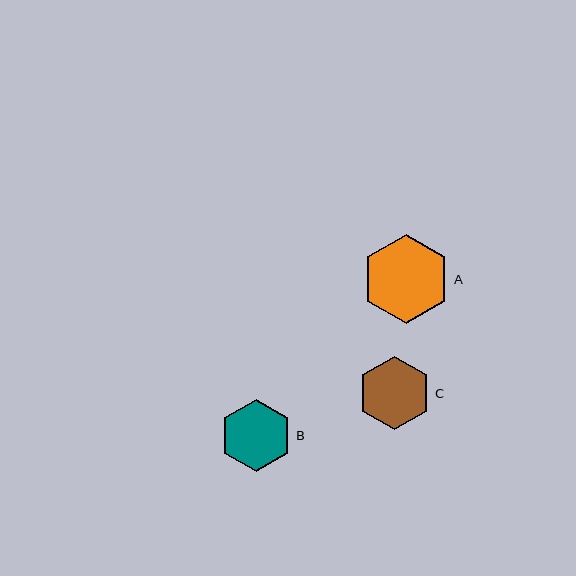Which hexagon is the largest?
Hexagon A is the largest with a size of approximately 89 pixels.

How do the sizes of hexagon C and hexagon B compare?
Hexagon C and hexagon B are approximately the same size.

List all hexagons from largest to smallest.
From largest to smallest: A, C, B.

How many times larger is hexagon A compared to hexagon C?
Hexagon A is approximately 1.2 times the size of hexagon C.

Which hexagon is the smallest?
Hexagon B is the smallest with a size of approximately 73 pixels.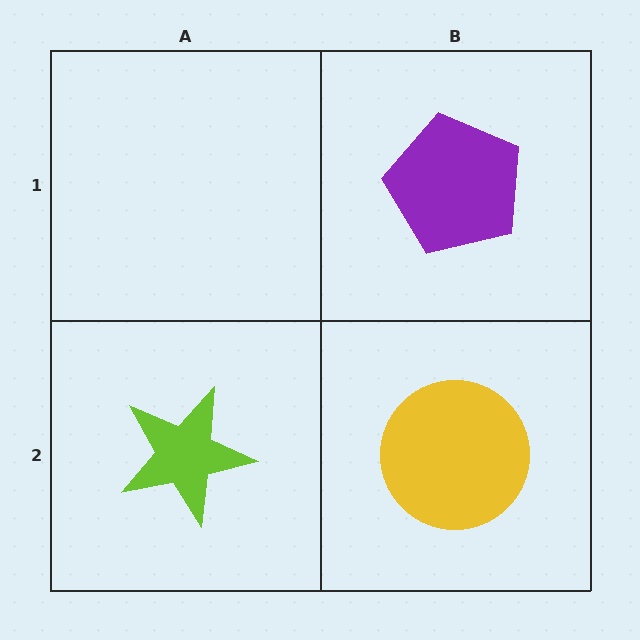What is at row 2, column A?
A lime star.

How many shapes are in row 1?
1 shape.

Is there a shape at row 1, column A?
No, that cell is empty.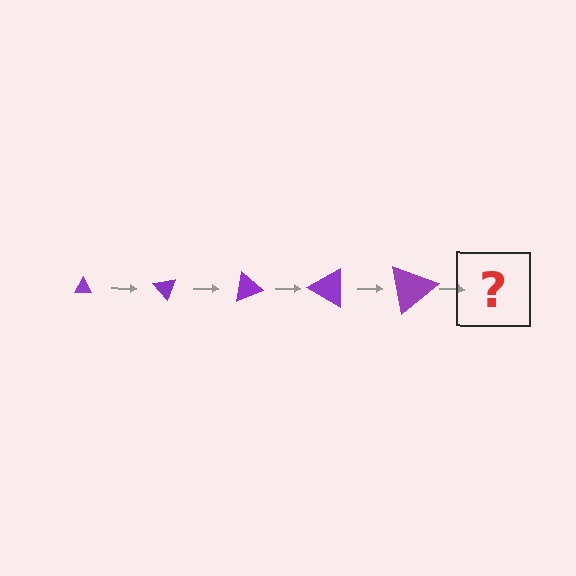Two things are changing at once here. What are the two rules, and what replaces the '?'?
The two rules are that the triangle grows larger each step and it rotates 50 degrees each step. The '?' should be a triangle, larger than the previous one and rotated 250 degrees from the start.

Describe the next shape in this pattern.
It should be a triangle, larger than the previous one and rotated 250 degrees from the start.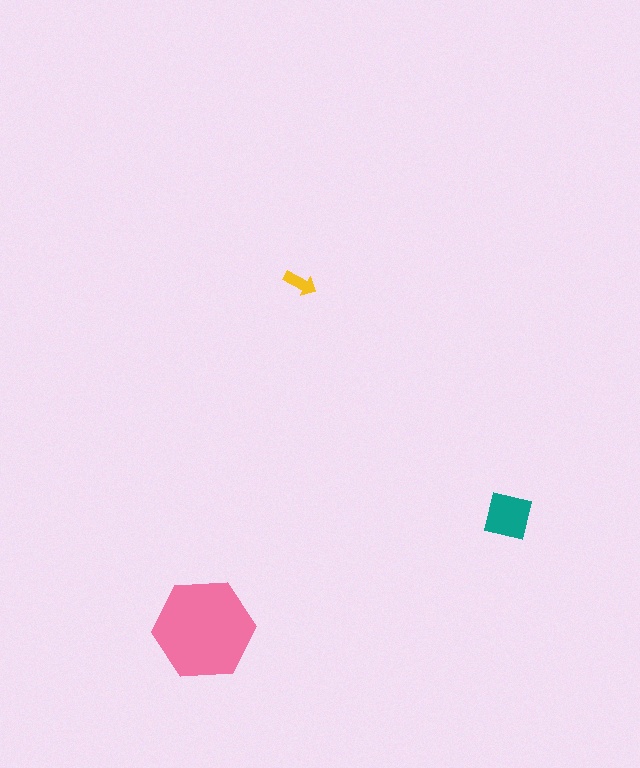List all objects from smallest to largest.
The yellow arrow, the teal square, the pink hexagon.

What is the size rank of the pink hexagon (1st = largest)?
1st.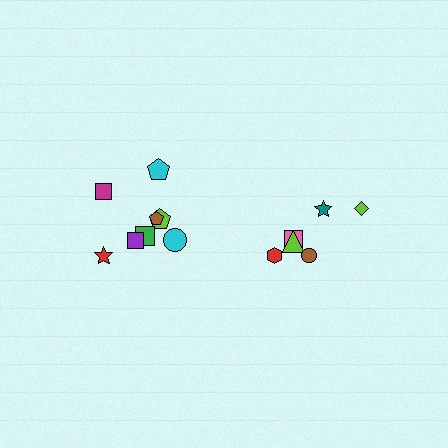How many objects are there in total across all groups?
There are 14 objects.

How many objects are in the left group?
There are 8 objects.